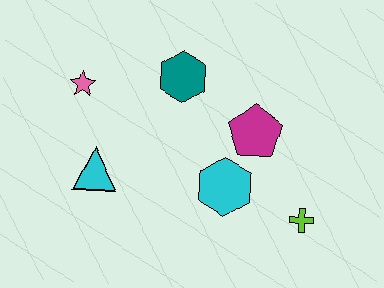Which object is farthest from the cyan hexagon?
The pink star is farthest from the cyan hexagon.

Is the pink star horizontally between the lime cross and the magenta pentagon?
No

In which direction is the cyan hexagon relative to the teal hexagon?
The cyan hexagon is below the teal hexagon.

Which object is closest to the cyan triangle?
The pink star is closest to the cyan triangle.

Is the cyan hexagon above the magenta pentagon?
No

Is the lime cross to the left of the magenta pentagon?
No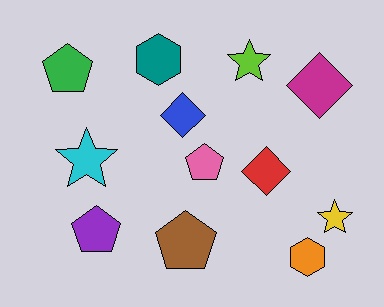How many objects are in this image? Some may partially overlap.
There are 12 objects.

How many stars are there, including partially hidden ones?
There are 3 stars.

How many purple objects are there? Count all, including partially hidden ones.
There is 1 purple object.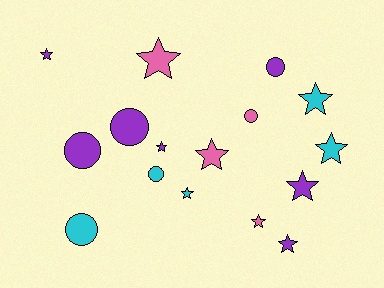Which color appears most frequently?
Purple, with 7 objects.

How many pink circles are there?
There is 1 pink circle.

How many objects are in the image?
There are 16 objects.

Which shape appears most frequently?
Star, with 10 objects.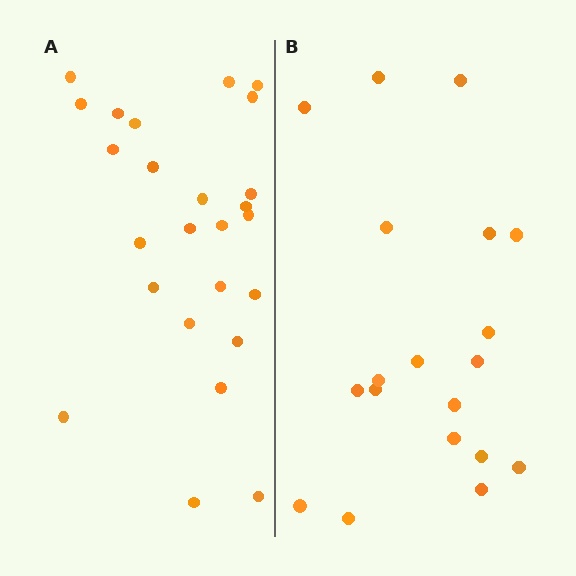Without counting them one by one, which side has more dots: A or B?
Region A (the left region) has more dots.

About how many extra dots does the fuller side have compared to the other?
Region A has about 6 more dots than region B.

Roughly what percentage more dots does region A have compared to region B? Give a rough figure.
About 30% more.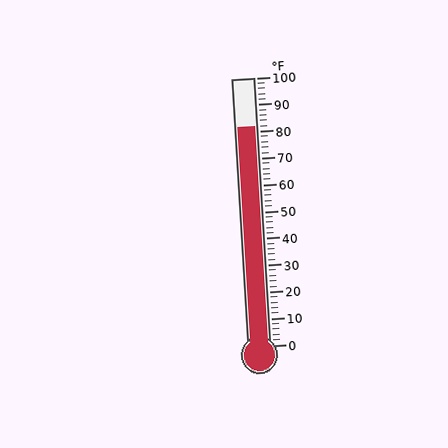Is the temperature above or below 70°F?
The temperature is above 70°F.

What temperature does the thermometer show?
The thermometer shows approximately 82°F.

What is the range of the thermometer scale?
The thermometer scale ranges from 0°F to 100°F.